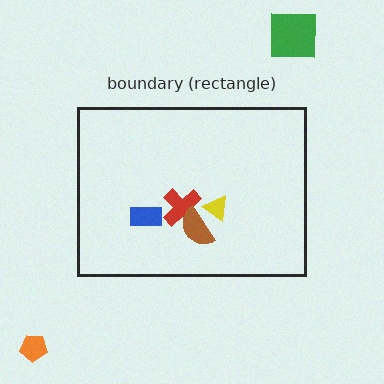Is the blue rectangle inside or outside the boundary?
Inside.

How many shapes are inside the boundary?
4 inside, 2 outside.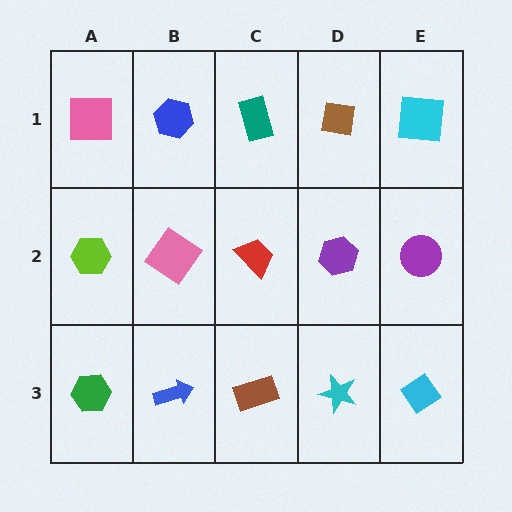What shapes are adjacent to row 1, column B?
A pink diamond (row 2, column B), a pink square (row 1, column A), a teal rectangle (row 1, column C).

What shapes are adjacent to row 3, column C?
A red trapezoid (row 2, column C), a blue arrow (row 3, column B), a cyan star (row 3, column D).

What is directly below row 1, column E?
A purple circle.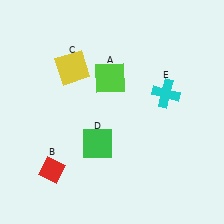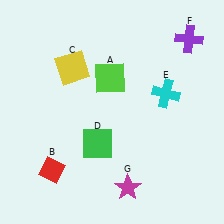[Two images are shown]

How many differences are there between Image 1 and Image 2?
There are 2 differences between the two images.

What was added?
A purple cross (F), a magenta star (G) were added in Image 2.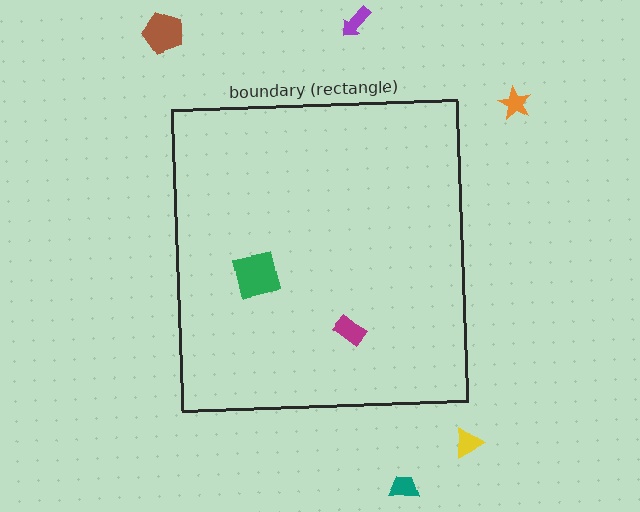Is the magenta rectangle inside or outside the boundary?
Inside.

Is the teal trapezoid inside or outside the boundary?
Outside.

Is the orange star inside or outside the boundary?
Outside.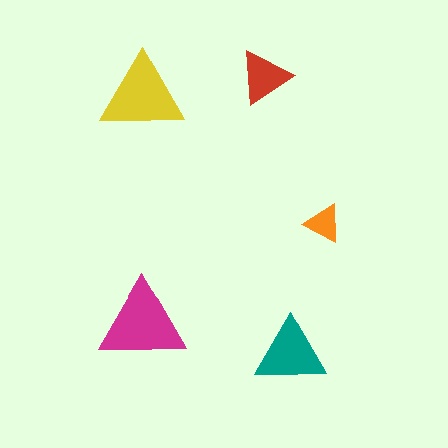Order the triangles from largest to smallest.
the magenta one, the yellow one, the teal one, the red one, the orange one.